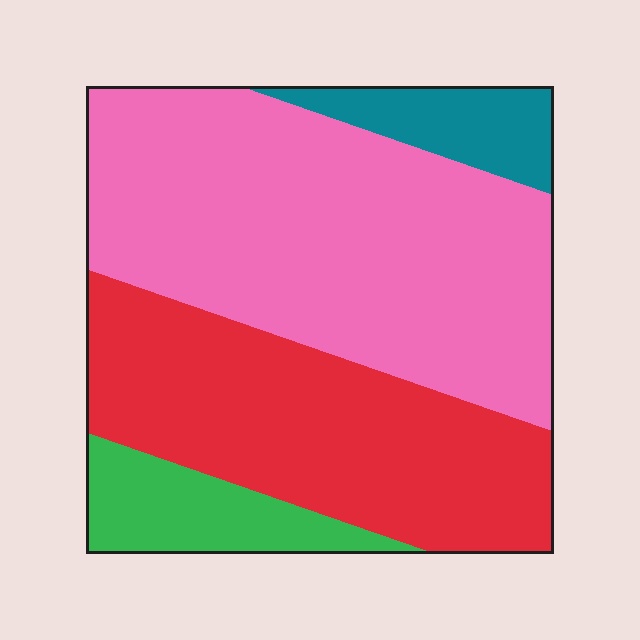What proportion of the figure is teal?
Teal covers around 10% of the figure.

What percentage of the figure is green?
Green covers roughly 10% of the figure.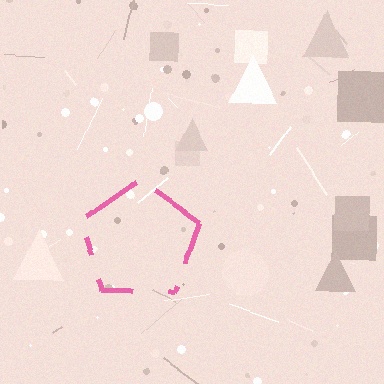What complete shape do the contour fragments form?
The contour fragments form a pentagon.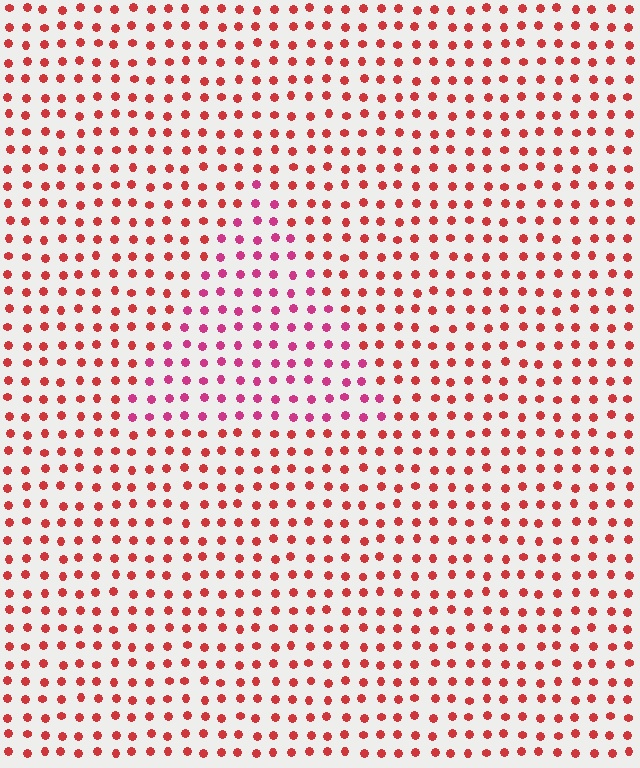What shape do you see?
I see a triangle.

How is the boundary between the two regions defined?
The boundary is defined purely by a slight shift in hue (about 31 degrees). Spacing, size, and orientation are identical on both sides.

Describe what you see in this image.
The image is filled with small red elements in a uniform arrangement. A triangle-shaped region is visible where the elements are tinted to a slightly different hue, forming a subtle color boundary.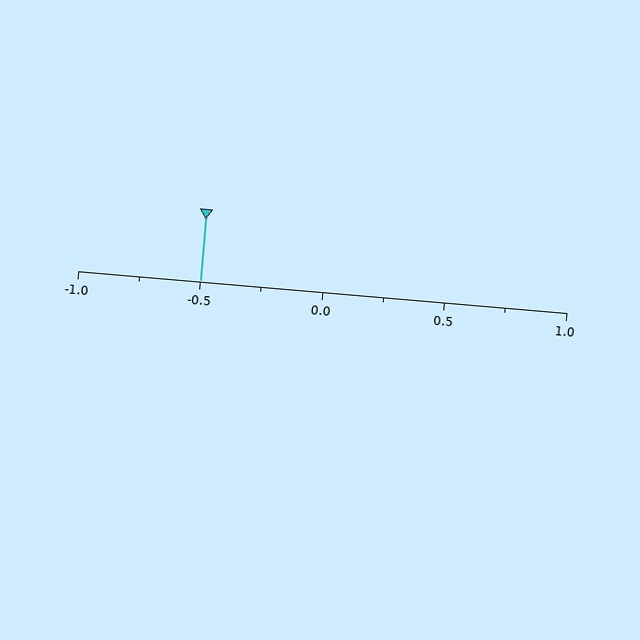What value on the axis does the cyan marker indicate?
The marker indicates approximately -0.5.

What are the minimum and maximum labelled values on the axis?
The axis runs from -1.0 to 1.0.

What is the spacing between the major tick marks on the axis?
The major ticks are spaced 0.5 apart.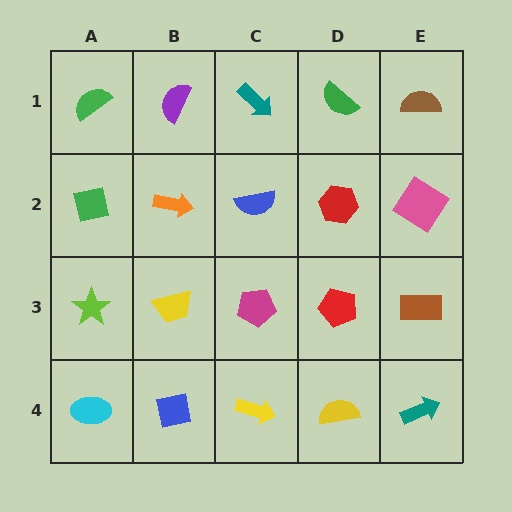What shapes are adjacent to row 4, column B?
A yellow trapezoid (row 3, column B), a cyan ellipse (row 4, column A), a yellow arrow (row 4, column C).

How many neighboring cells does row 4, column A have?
2.